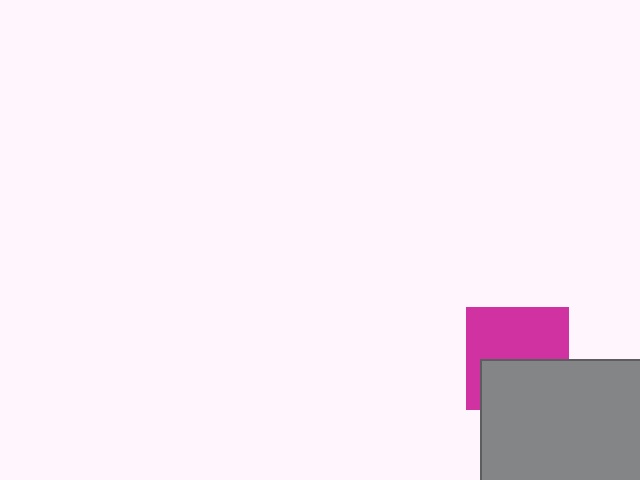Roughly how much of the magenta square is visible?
About half of it is visible (roughly 58%).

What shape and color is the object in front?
The object in front is a gray rectangle.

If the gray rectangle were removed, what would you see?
You would see the complete magenta square.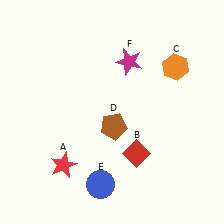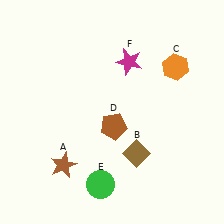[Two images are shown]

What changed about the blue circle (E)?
In Image 1, E is blue. In Image 2, it changed to green.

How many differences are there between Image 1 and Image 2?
There are 3 differences between the two images.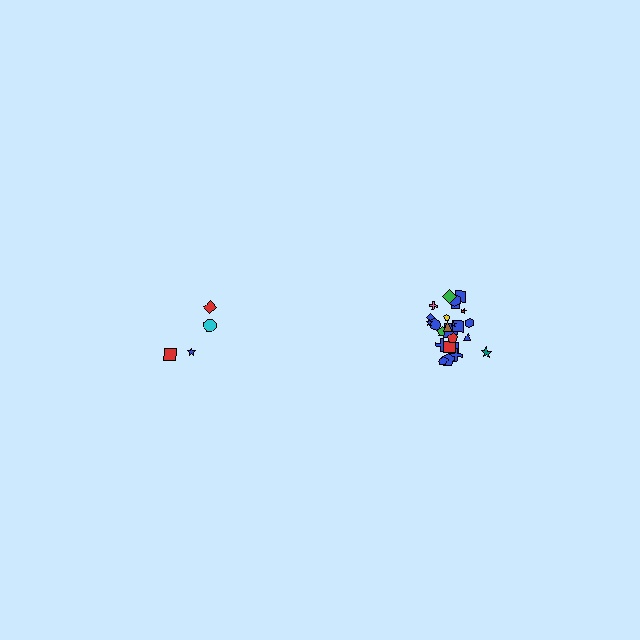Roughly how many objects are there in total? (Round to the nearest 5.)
Roughly 30 objects in total.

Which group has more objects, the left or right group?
The right group.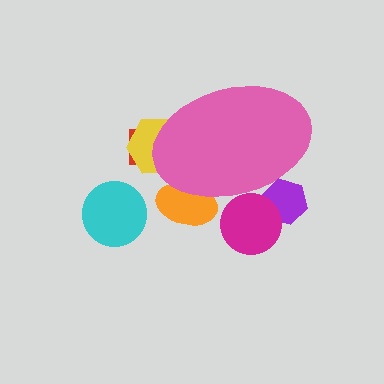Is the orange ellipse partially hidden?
Yes, the orange ellipse is partially hidden behind the pink ellipse.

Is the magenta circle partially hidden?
Yes, the magenta circle is partially hidden behind the pink ellipse.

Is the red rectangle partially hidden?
Yes, the red rectangle is partially hidden behind the pink ellipse.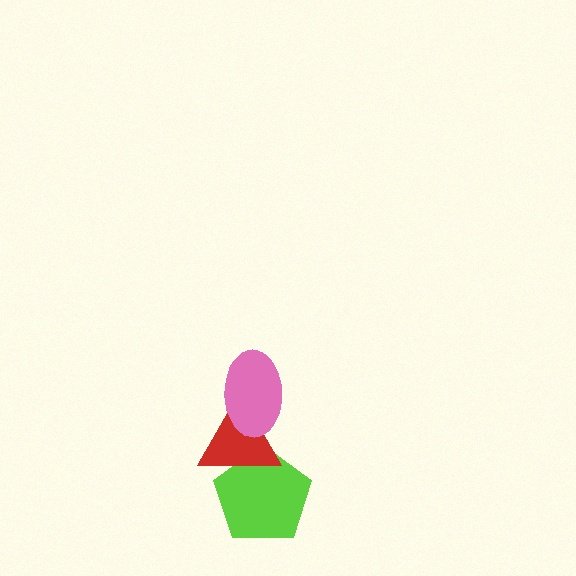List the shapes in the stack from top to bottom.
From top to bottom: the pink ellipse, the red triangle, the lime pentagon.